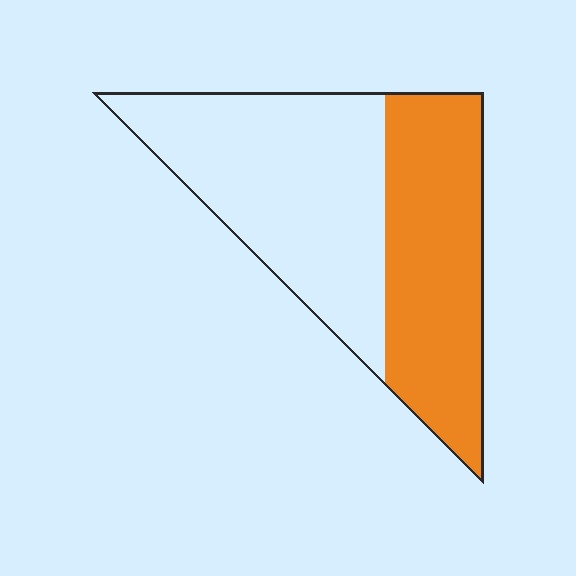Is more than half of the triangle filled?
No.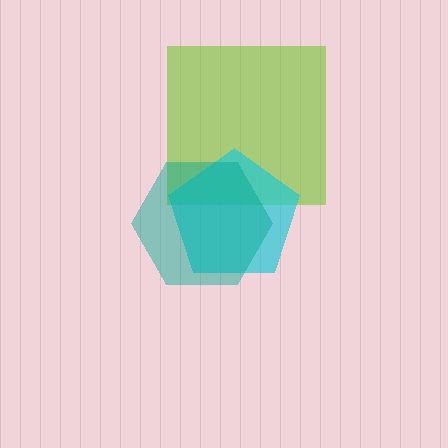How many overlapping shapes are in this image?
There are 3 overlapping shapes in the image.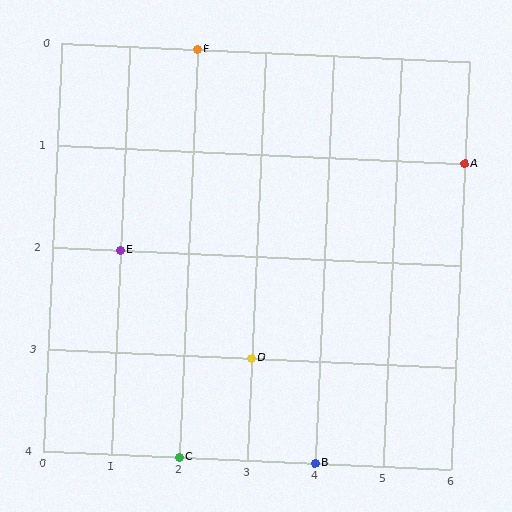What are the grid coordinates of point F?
Point F is at grid coordinates (2, 0).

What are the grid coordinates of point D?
Point D is at grid coordinates (3, 3).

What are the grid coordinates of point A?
Point A is at grid coordinates (6, 1).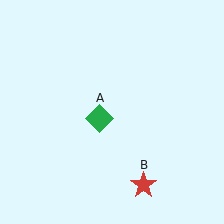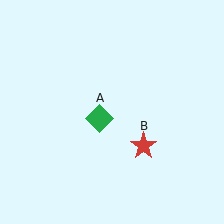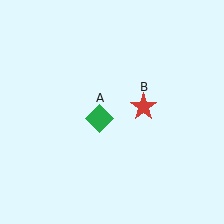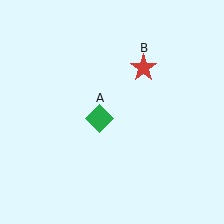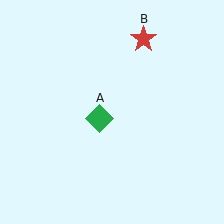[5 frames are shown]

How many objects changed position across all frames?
1 object changed position: red star (object B).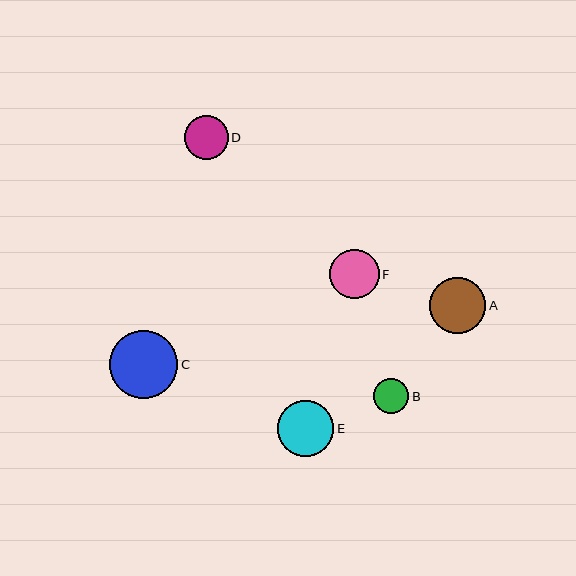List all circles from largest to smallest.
From largest to smallest: C, A, E, F, D, B.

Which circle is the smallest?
Circle B is the smallest with a size of approximately 35 pixels.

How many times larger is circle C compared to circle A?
Circle C is approximately 1.2 times the size of circle A.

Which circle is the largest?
Circle C is the largest with a size of approximately 68 pixels.